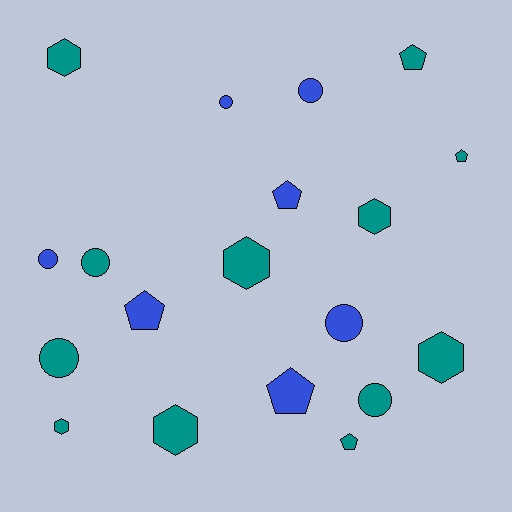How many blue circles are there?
There are 4 blue circles.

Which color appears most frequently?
Teal, with 12 objects.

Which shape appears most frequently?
Circle, with 7 objects.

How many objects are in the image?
There are 19 objects.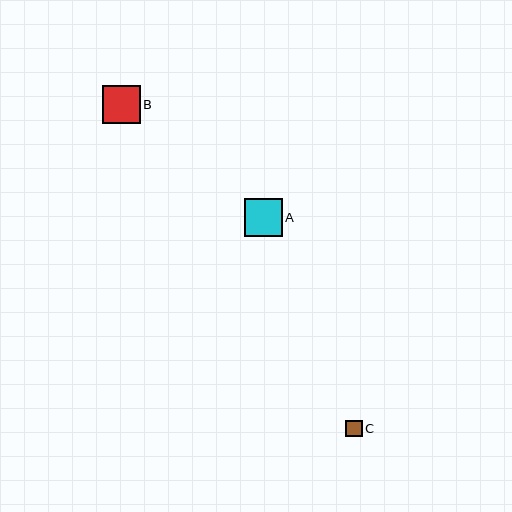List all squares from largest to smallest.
From largest to smallest: A, B, C.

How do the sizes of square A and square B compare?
Square A and square B are approximately the same size.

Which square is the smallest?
Square C is the smallest with a size of approximately 16 pixels.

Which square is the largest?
Square A is the largest with a size of approximately 38 pixels.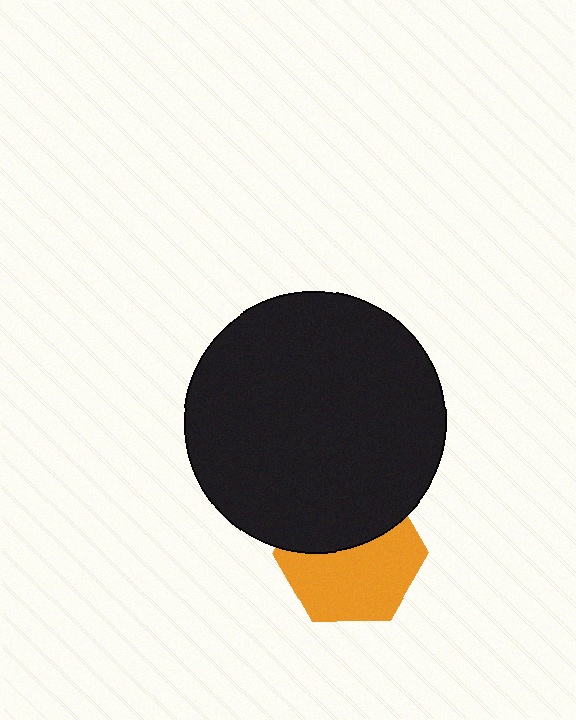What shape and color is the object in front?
The object in front is a black circle.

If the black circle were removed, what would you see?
You would see the complete orange hexagon.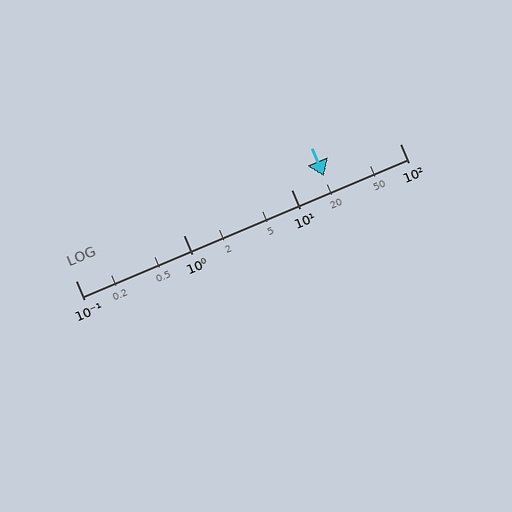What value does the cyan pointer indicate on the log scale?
The pointer indicates approximately 20.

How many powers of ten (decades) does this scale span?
The scale spans 3 decades, from 0.1 to 100.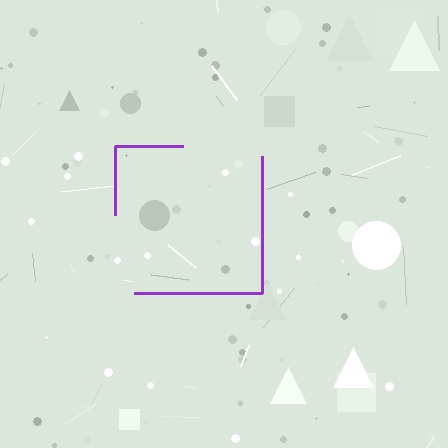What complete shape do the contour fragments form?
The contour fragments form a square.